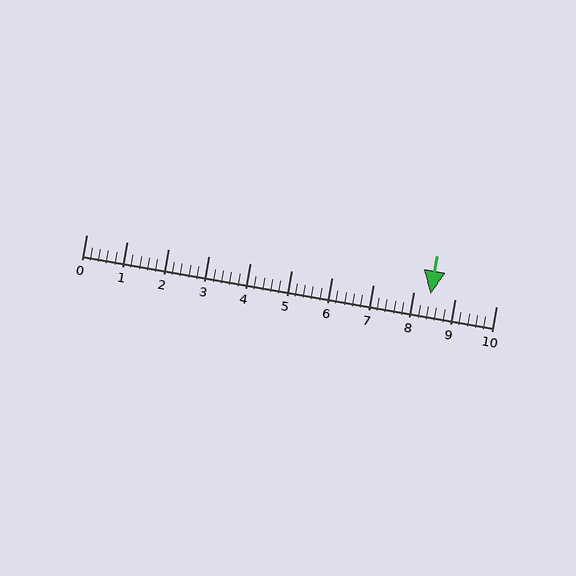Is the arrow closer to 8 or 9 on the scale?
The arrow is closer to 8.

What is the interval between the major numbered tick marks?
The major tick marks are spaced 1 units apart.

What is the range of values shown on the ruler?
The ruler shows values from 0 to 10.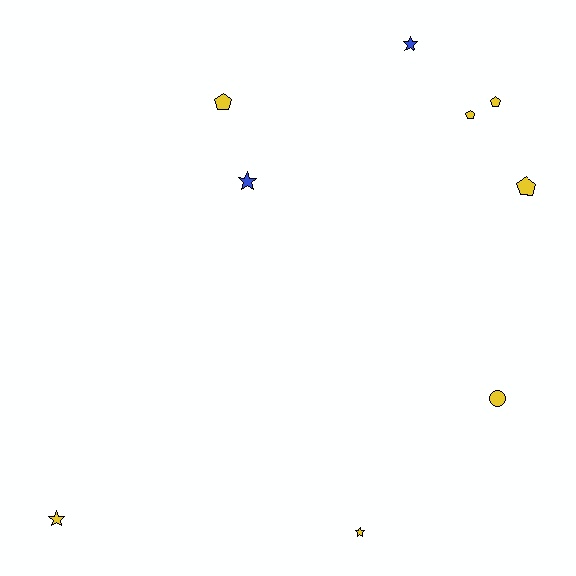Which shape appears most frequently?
Star, with 4 objects.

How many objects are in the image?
There are 9 objects.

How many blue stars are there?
There are 2 blue stars.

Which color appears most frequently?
Yellow, with 7 objects.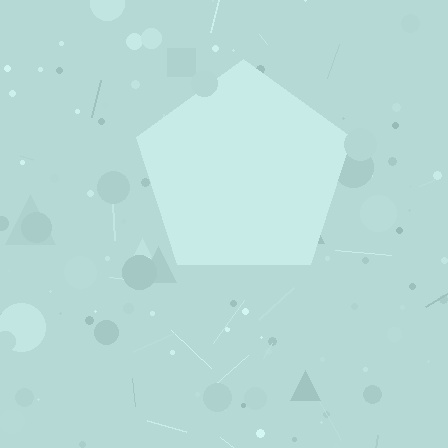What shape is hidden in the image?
A pentagon is hidden in the image.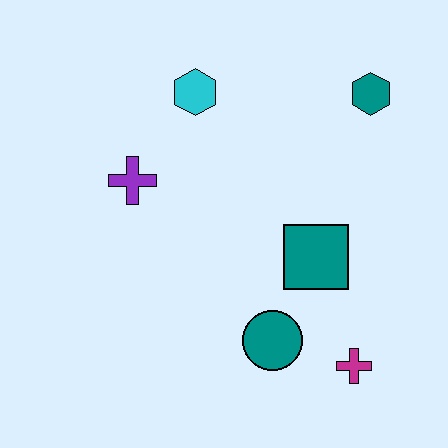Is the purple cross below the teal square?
No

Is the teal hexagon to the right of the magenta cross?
Yes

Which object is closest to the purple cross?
The cyan hexagon is closest to the purple cross.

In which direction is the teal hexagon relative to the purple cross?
The teal hexagon is to the right of the purple cross.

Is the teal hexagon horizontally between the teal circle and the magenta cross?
No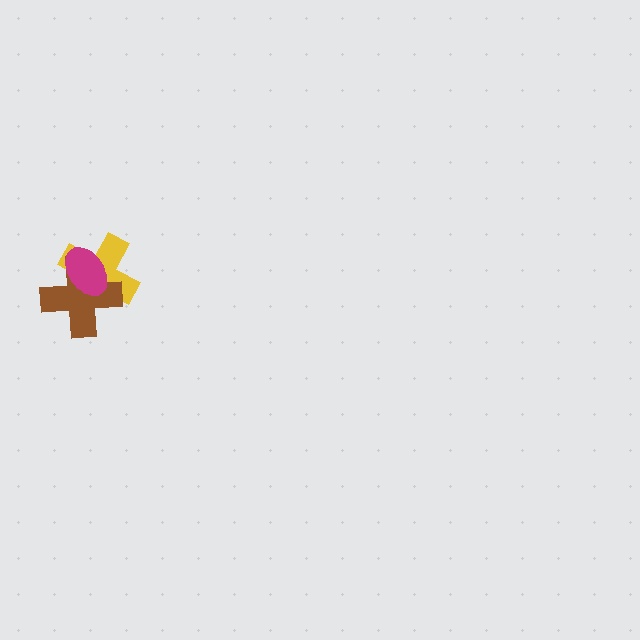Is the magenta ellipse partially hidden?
No, no other shape covers it.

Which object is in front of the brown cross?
The magenta ellipse is in front of the brown cross.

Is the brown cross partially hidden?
Yes, it is partially covered by another shape.